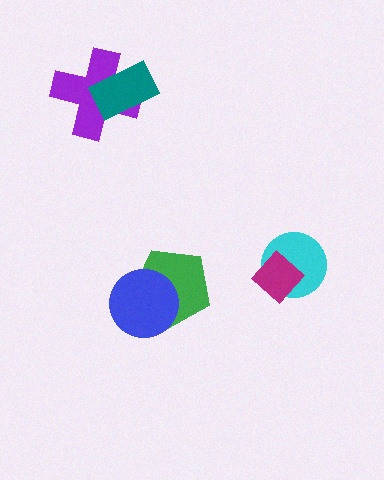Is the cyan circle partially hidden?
Yes, it is partially covered by another shape.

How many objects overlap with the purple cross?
1 object overlaps with the purple cross.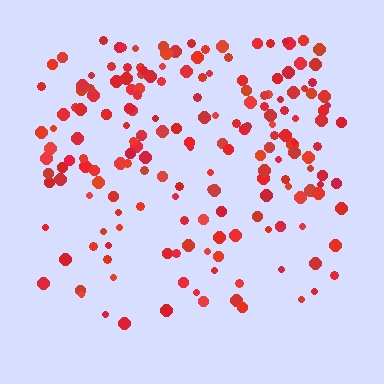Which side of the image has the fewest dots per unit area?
The bottom.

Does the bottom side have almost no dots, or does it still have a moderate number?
Still a moderate number, just noticeably fewer than the top.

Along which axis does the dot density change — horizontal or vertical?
Vertical.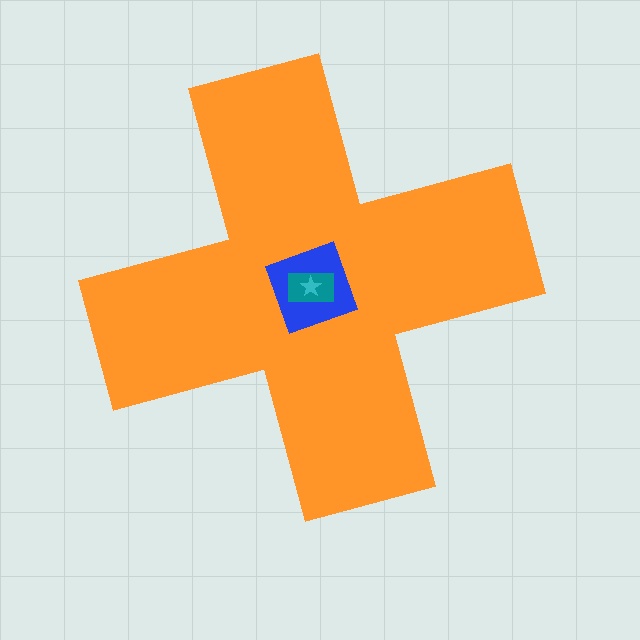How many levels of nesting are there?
4.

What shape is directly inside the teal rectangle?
The cyan star.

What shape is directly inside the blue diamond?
The teal rectangle.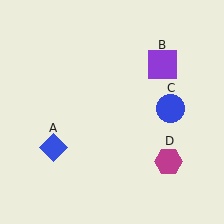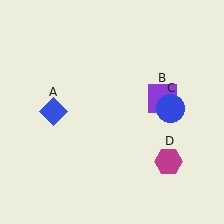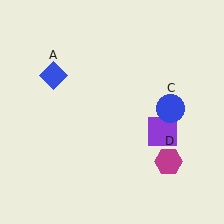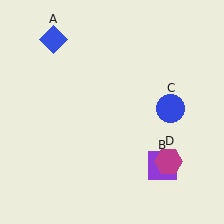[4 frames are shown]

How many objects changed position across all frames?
2 objects changed position: blue diamond (object A), purple square (object B).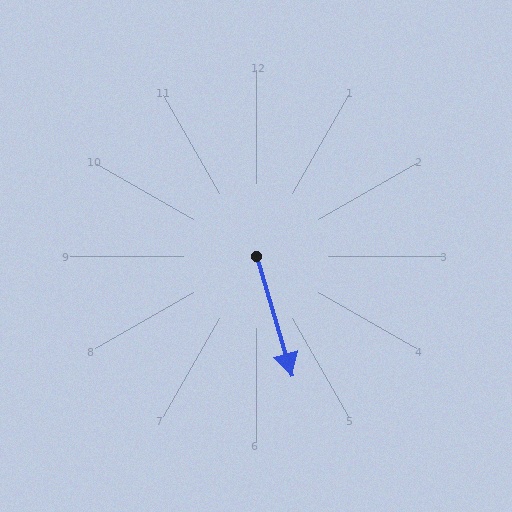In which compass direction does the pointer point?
South.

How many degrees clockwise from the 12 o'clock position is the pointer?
Approximately 163 degrees.